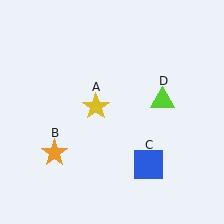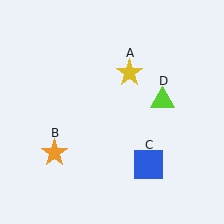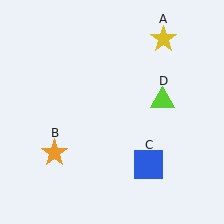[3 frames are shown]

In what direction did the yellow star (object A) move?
The yellow star (object A) moved up and to the right.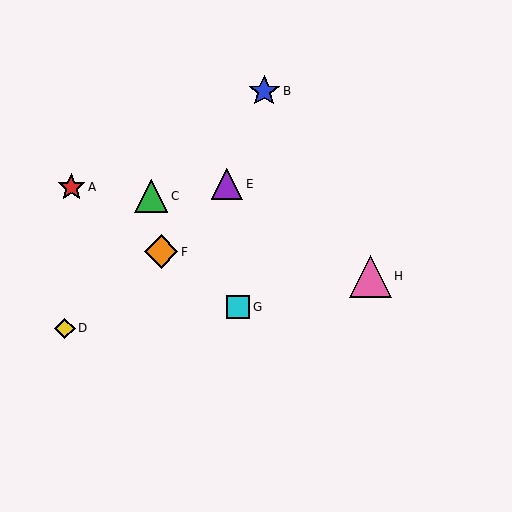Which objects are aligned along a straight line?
Objects A, F, G are aligned along a straight line.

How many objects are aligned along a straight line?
3 objects (A, F, G) are aligned along a straight line.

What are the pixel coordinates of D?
Object D is at (65, 328).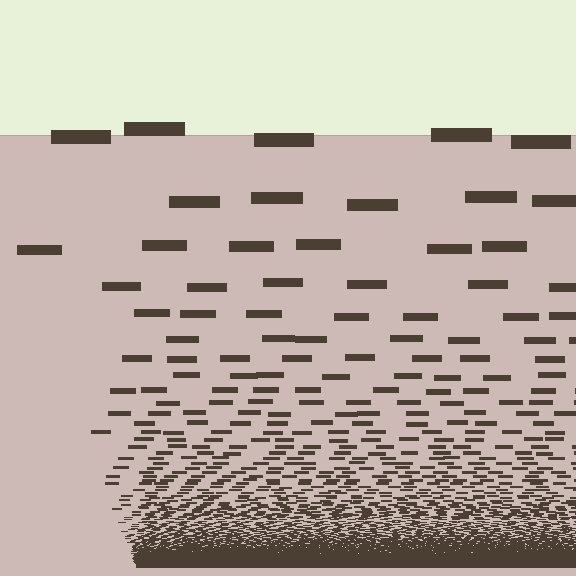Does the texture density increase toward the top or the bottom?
Density increases toward the bottom.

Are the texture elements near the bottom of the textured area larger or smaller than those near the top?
Smaller. The gradient is inverted — elements near the bottom are smaller and denser.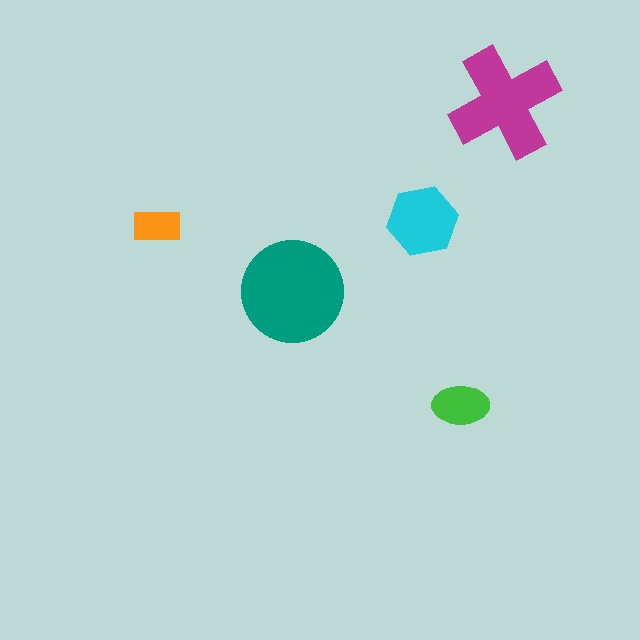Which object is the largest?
The teal circle.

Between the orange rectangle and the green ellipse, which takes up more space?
The green ellipse.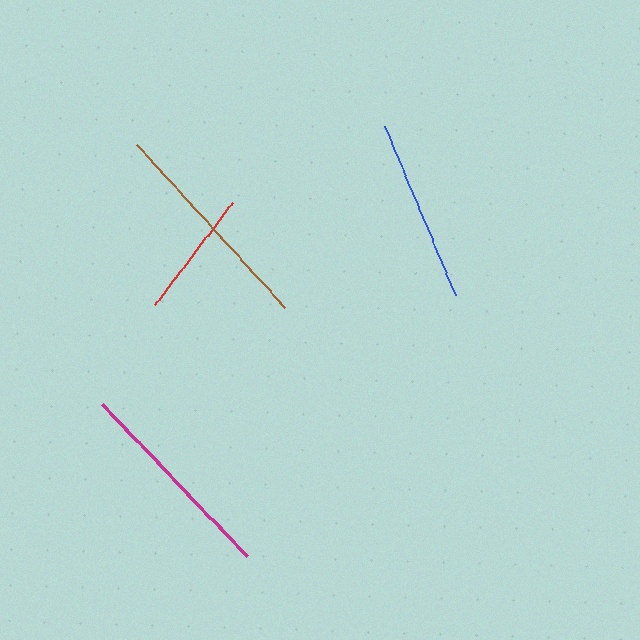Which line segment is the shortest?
The red line is the shortest at approximately 127 pixels.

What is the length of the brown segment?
The brown segment is approximately 221 pixels long.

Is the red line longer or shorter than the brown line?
The brown line is longer than the red line.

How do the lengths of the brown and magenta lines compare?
The brown and magenta lines are approximately the same length.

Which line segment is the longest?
The brown line is the longest at approximately 221 pixels.